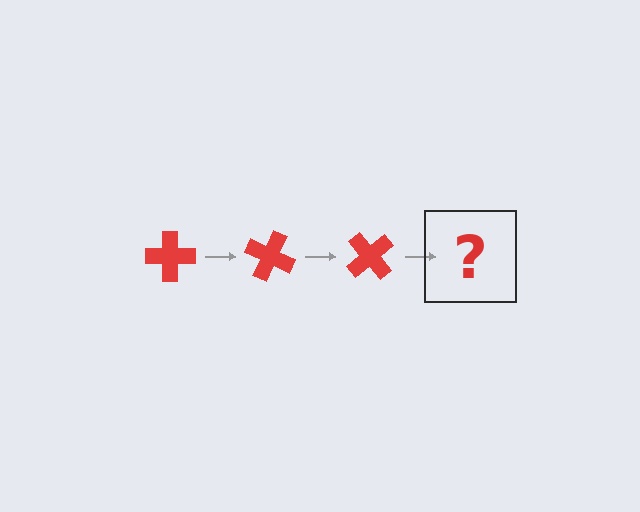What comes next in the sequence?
The next element should be a red cross rotated 75 degrees.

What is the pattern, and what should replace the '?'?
The pattern is that the cross rotates 25 degrees each step. The '?' should be a red cross rotated 75 degrees.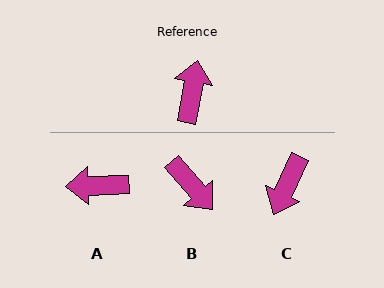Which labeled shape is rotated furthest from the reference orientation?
C, about 165 degrees away.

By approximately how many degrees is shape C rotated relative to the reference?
Approximately 165 degrees counter-clockwise.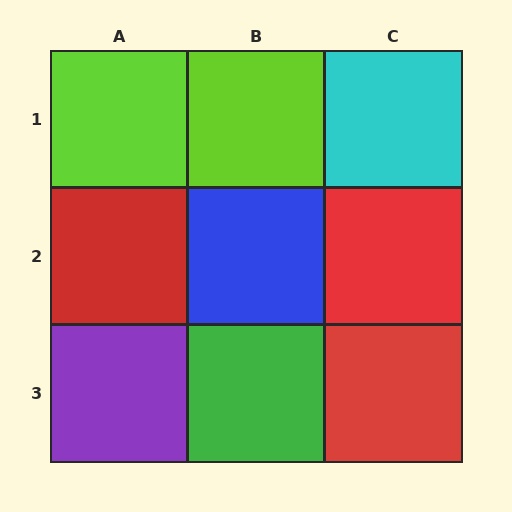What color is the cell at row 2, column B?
Blue.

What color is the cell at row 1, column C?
Cyan.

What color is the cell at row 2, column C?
Red.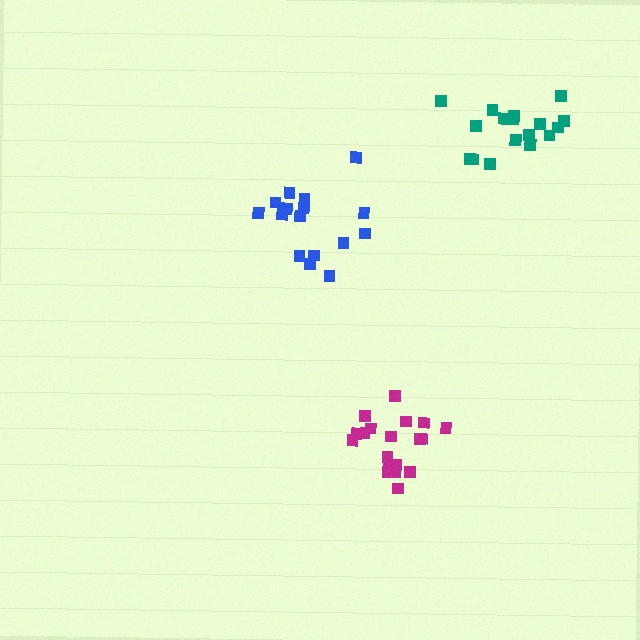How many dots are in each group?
Group 1: 16 dots, Group 2: 19 dots, Group 3: 17 dots (52 total).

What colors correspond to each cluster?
The clusters are colored: blue, magenta, teal.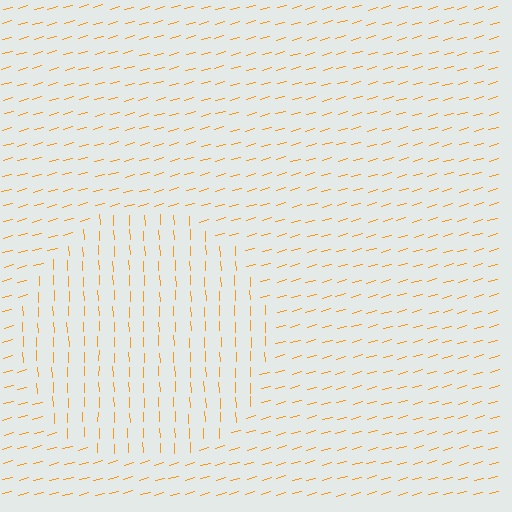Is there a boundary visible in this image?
Yes, there is a texture boundary formed by a change in line orientation.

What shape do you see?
I see a circle.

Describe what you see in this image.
The image is filled with small orange line segments. A circle region in the image has lines oriented differently from the surrounding lines, creating a visible texture boundary.